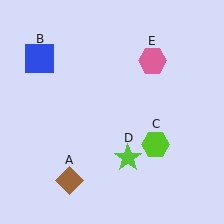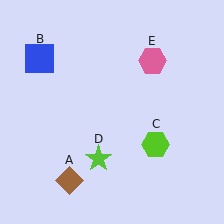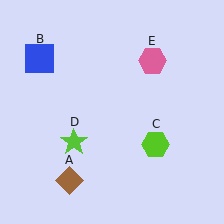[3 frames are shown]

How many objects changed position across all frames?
1 object changed position: lime star (object D).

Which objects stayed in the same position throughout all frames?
Brown diamond (object A) and blue square (object B) and lime hexagon (object C) and pink hexagon (object E) remained stationary.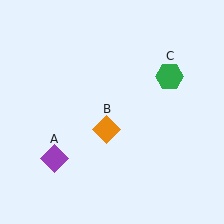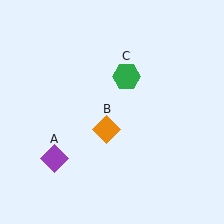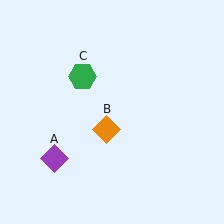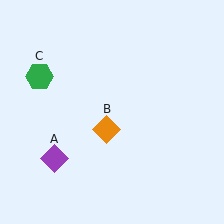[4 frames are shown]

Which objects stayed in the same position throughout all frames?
Purple diamond (object A) and orange diamond (object B) remained stationary.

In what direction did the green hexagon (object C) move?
The green hexagon (object C) moved left.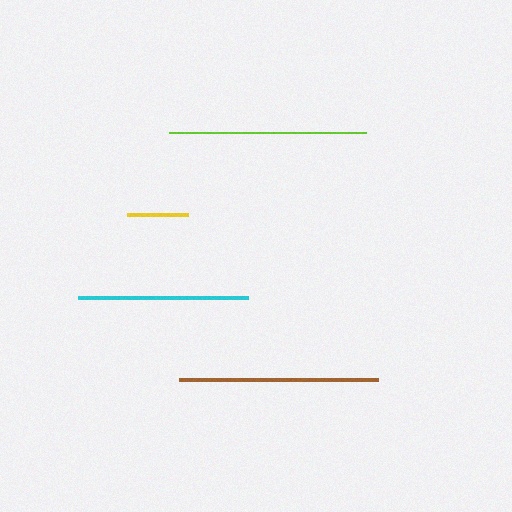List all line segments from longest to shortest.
From longest to shortest: brown, lime, cyan, yellow.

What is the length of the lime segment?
The lime segment is approximately 197 pixels long.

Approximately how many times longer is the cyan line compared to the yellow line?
The cyan line is approximately 2.8 times the length of the yellow line.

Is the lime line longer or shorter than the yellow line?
The lime line is longer than the yellow line.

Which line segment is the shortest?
The yellow line is the shortest at approximately 61 pixels.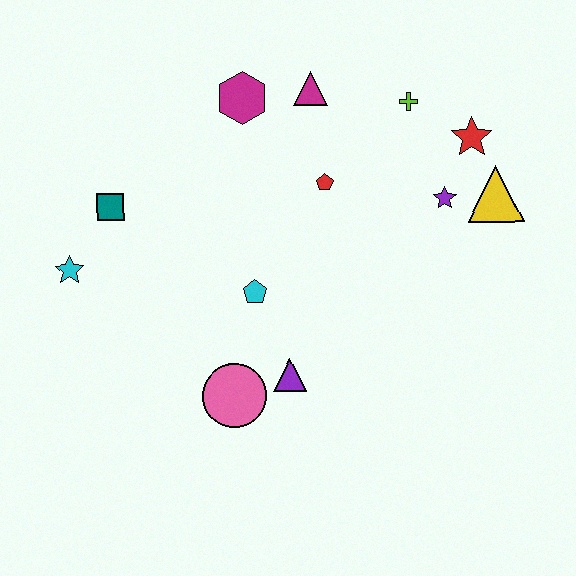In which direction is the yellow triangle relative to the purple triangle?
The yellow triangle is to the right of the purple triangle.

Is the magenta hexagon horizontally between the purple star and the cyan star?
Yes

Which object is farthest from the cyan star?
The yellow triangle is farthest from the cyan star.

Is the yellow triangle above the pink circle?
Yes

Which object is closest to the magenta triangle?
The magenta hexagon is closest to the magenta triangle.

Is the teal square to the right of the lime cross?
No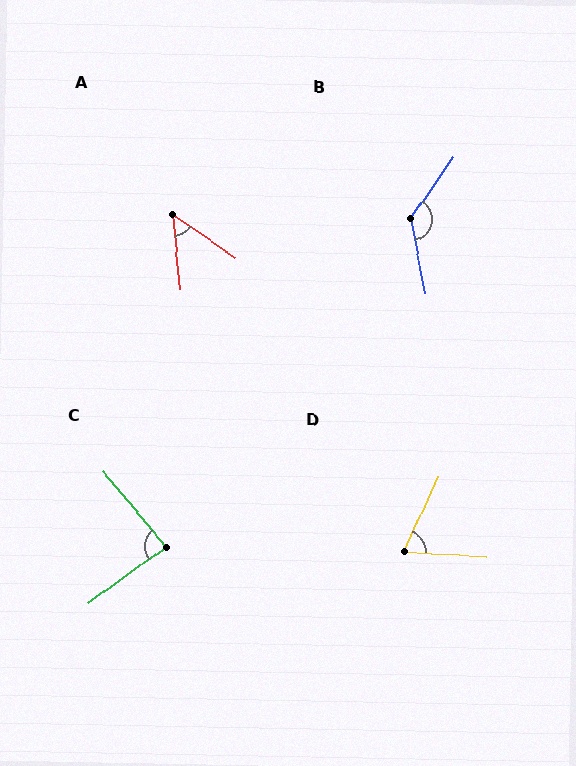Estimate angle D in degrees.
Approximately 68 degrees.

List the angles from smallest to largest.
A (50°), D (68°), C (86°), B (134°).